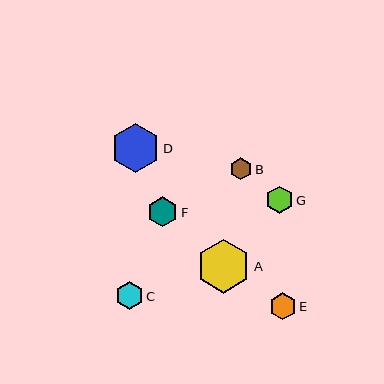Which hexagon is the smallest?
Hexagon B is the smallest with a size of approximately 22 pixels.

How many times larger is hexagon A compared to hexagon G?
Hexagon A is approximately 2.0 times the size of hexagon G.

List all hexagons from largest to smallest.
From largest to smallest: A, D, F, C, G, E, B.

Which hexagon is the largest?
Hexagon A is the largest with a size of approximately 54 pixels.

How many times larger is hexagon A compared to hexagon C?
Hexagon A is approximately 2.0 times the size of hexagon C.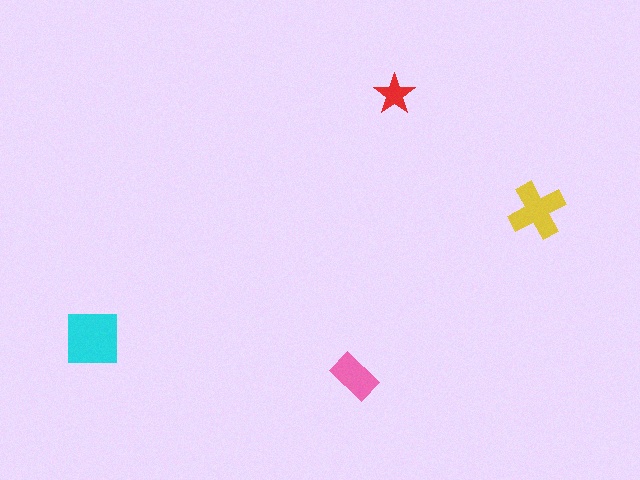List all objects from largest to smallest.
The cyan square, the yellow cross, the pink rectangle, the red star.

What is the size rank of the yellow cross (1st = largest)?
2nd.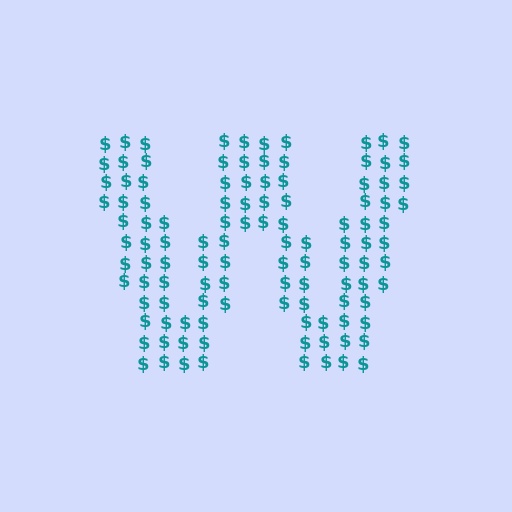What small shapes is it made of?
It is made of small dollar signs.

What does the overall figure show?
The overall figure shows the letter W.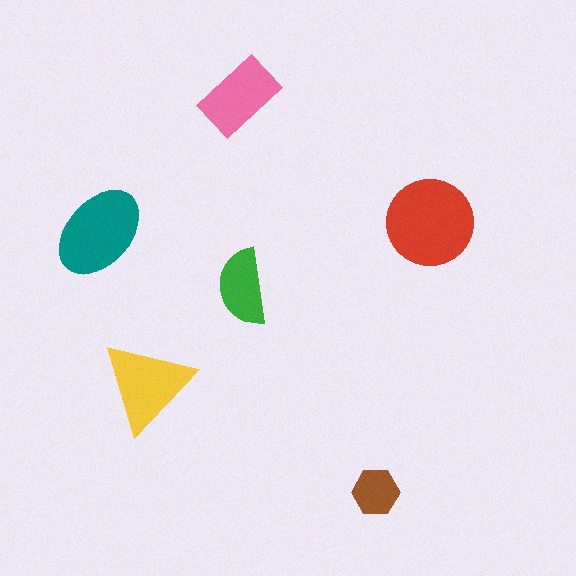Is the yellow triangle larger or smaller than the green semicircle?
Larger.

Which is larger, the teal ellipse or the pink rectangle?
The teal ellipse.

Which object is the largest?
The red circle.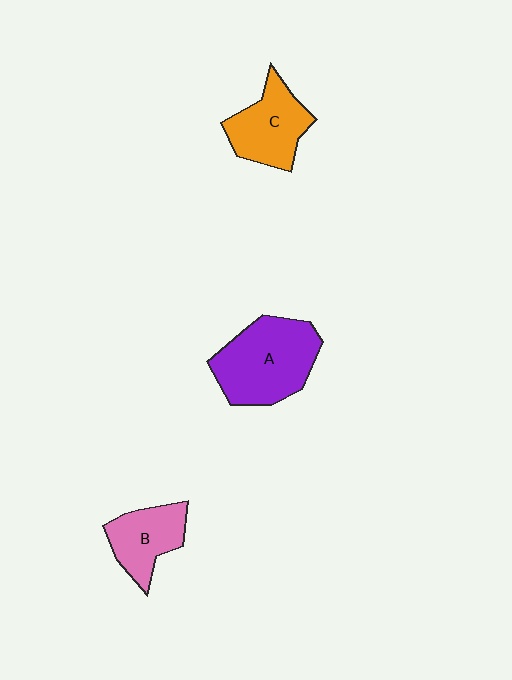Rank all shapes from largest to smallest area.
From largest to smallest: A (purple), C (orange), B (pink).